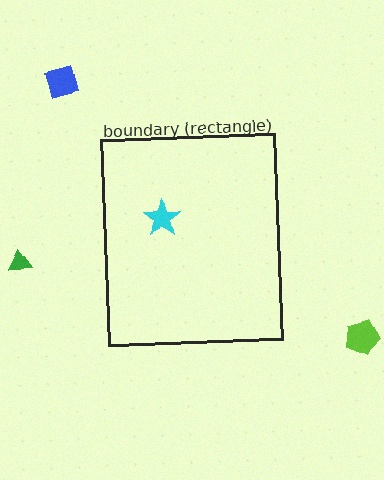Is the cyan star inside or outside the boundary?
Inside.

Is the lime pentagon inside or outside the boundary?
Outside.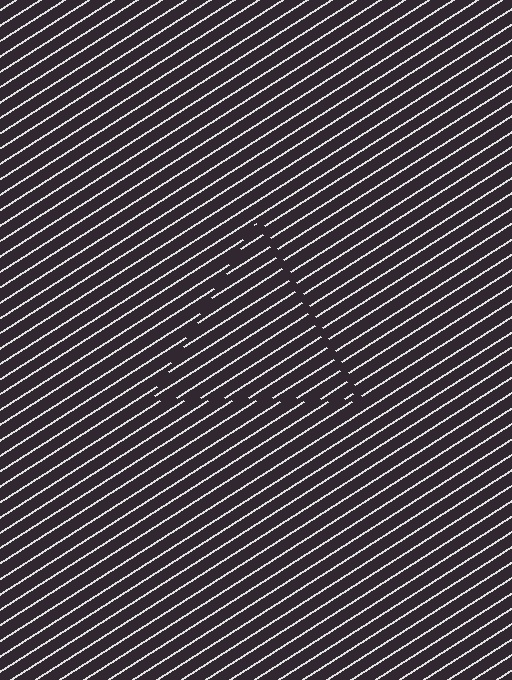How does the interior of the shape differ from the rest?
The interior of the shape contains the same grating, shifted by half a period — the contour is defined by the phase discontinuity where line-ends from the inner and outer gratings abut.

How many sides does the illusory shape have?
3 sides — the line-ends trace a triangle.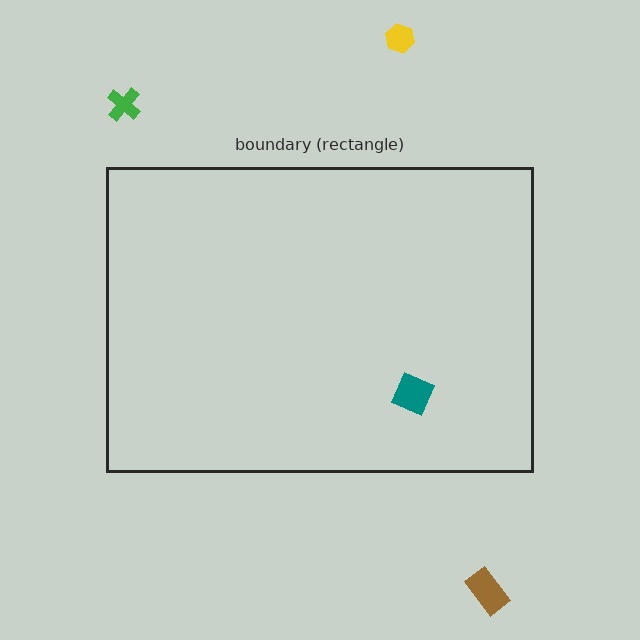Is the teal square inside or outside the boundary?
Inside.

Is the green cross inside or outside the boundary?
Outside.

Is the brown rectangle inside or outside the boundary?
Outside.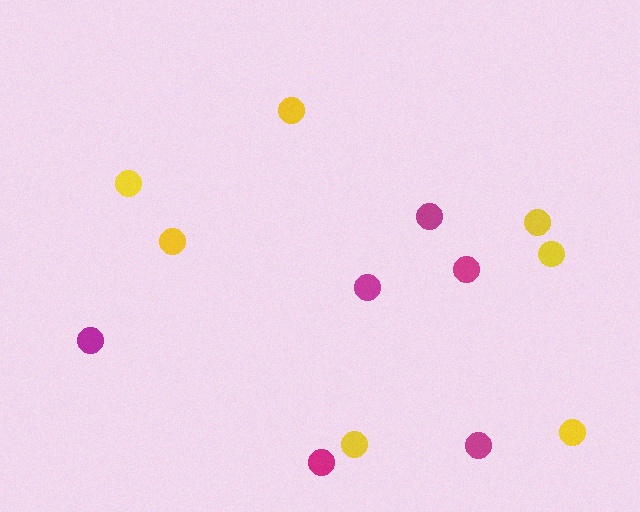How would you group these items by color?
There are 2 groups: one group of magenta circles (6) and one group of yellow circles (7).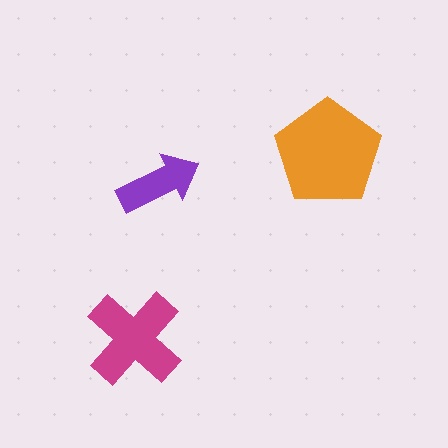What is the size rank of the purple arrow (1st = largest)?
3rd.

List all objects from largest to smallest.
The orange pentagon, the magenta cross, the purple arrow.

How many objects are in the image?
There are 3 objects in the image.